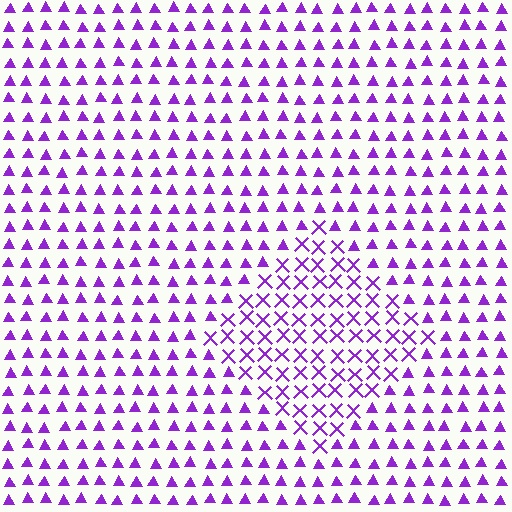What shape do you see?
I see a diamond.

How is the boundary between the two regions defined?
The boundary is defined by a change in element shape: X marks inside vs. triangles outside. All elements share the same color and spacing.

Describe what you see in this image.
The image is filled with small purple elements arranged in a uniform grid. A diamond-shaped region contains X marks, while the surrounding area contains triangles. The boundary is defined purely by the change in element shape.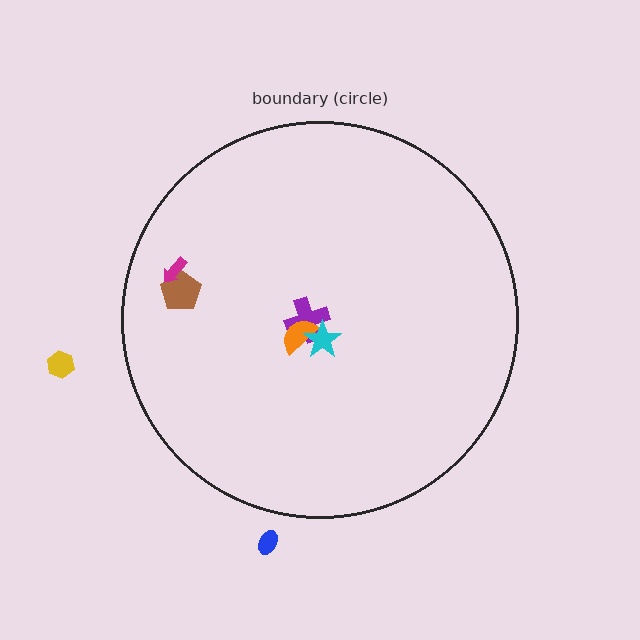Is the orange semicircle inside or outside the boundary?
Inside.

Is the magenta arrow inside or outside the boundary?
Inside.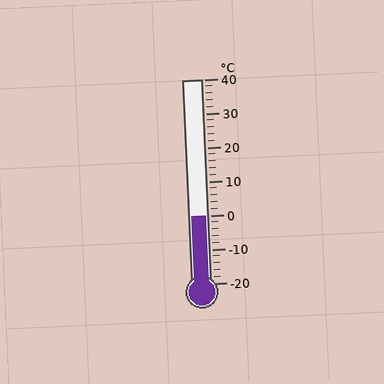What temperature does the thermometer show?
The thermometer shows approximately 0°C.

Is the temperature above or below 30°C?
The temperature is below 30°C.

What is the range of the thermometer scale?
The thermometer scale ranges from -20°C to 40°C.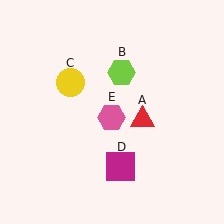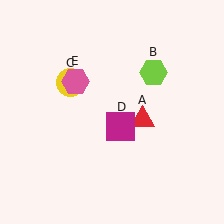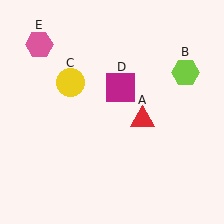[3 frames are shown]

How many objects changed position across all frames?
3 objects changed position: lime hexagon (object B), magenta square (object D), pink hexagon (object E).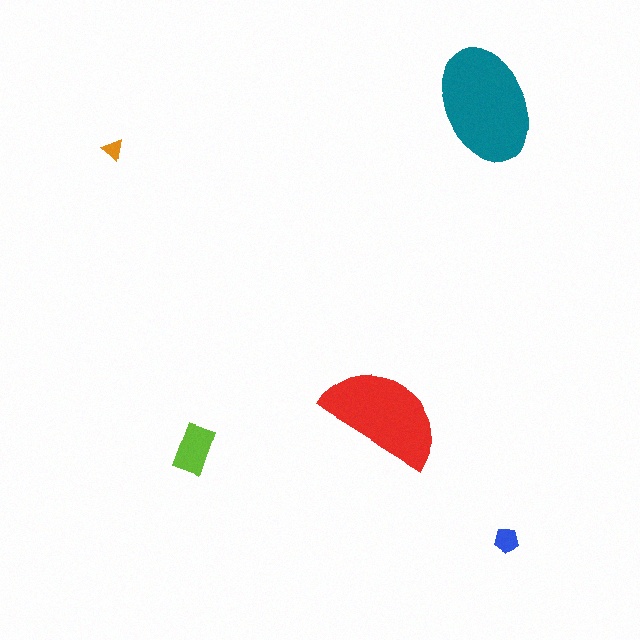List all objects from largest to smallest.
The teal ellipse, the red semicircle, the lime rectangle, the blue pentagon, the orange triangle.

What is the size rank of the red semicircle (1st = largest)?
2nd.